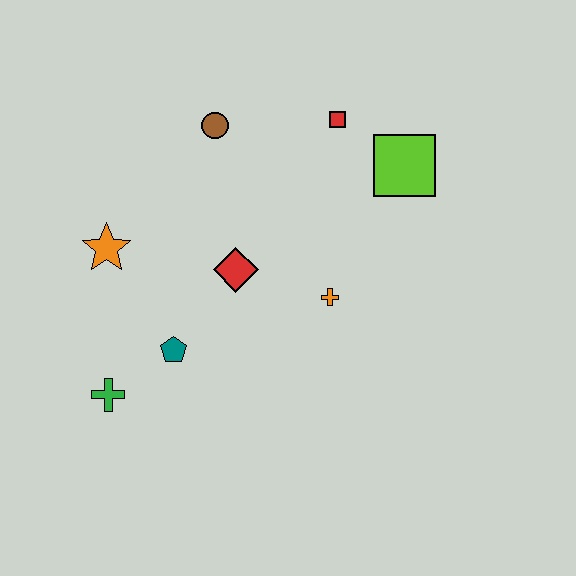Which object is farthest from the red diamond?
The lime square is farthest from the red diamond.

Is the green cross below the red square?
Yes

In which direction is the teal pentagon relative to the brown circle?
The teal pentagon is below the brown circle.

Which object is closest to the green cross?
The teal pentagon is closest to the green cross.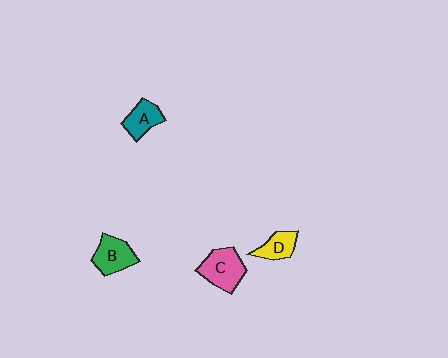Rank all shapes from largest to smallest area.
From largest to smallest: C (pink), B (green), A (teal), D (yellow).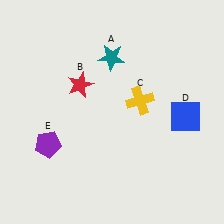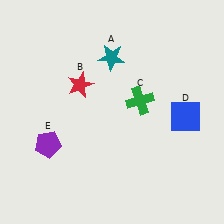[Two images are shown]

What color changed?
The cross (C) changed from yellow in Image 1 to green in Image 2.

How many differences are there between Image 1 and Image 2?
There is 1 difference between the two images.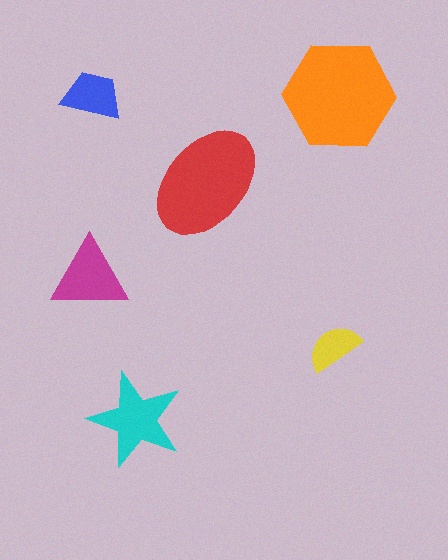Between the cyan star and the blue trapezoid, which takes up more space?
The cyan star.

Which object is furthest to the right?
The orange hexagon is rightmost.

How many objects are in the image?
There are 6 objects in the image.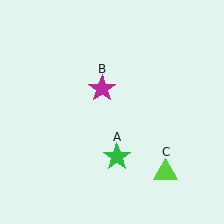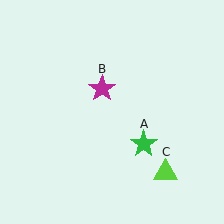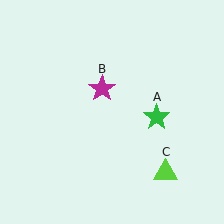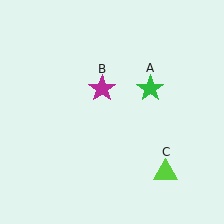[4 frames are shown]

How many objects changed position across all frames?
1 object changed position: green star (object A).